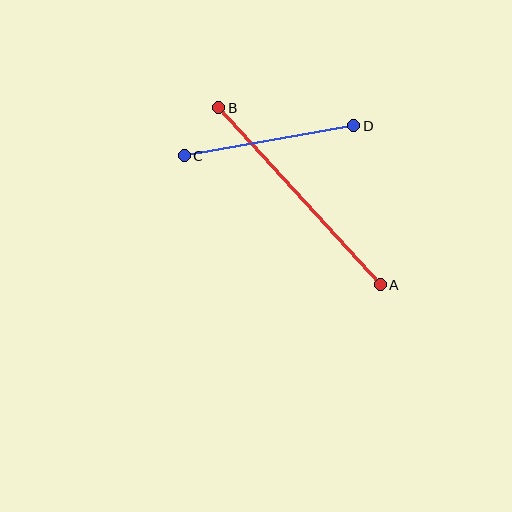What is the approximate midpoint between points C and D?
The midpoint is at approximately (269, 141) pixels.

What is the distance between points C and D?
The distance is approximately 172 pixels.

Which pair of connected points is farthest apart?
Points A and B are farthest apart.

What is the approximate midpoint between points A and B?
The midpoint is at approximately (300, 196) pixels.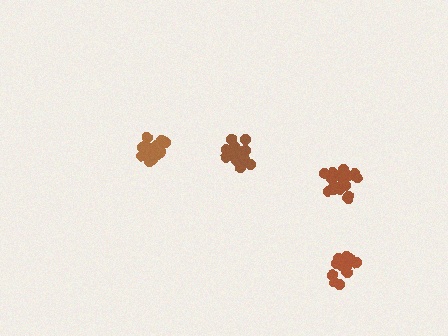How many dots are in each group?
Group 1: 20 dots, Group 2: 20 dots, Group 3: 17 dots, Group 4: 16 dots (73 total).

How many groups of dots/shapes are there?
There are 4 groups.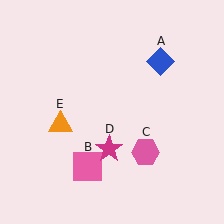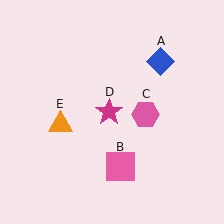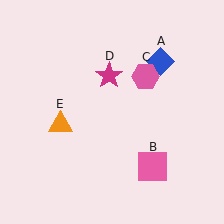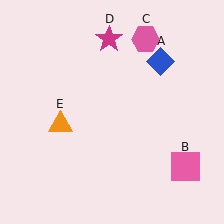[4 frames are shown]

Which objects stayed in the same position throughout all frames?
Blue diamond (object A) and orange triangle (object E) remained stationary.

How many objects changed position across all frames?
3 objects changed position: pink square (object B), pink hexagon (object C), magenta star (object D).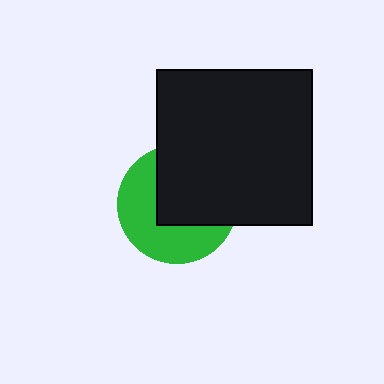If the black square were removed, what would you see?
You would see the complete green circle.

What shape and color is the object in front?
The object in front is a black square.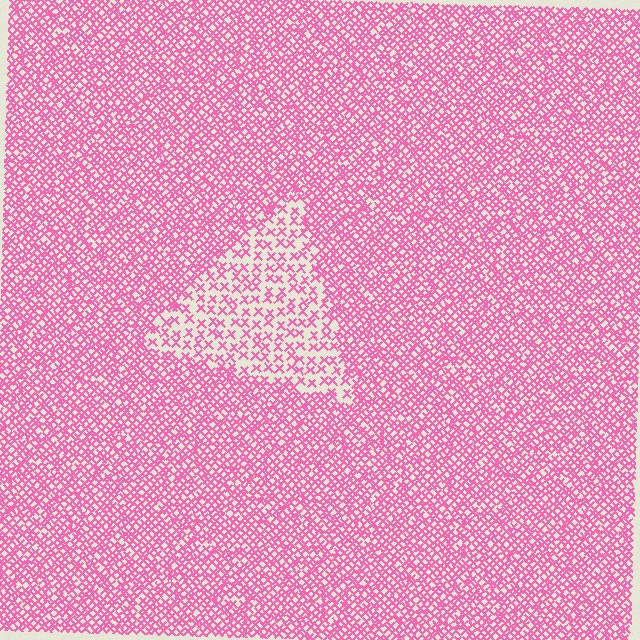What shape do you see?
I see a triangle.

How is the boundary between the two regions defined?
The boundary is defined by a change in element density (approximately 2.2x ratio). All elements are the same color, size, and shape.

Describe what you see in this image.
The image contains small pink elements arranged at two different densities. A triangle-shaped region is visible where the elements are less densely packed than the surrounding area.